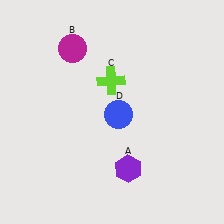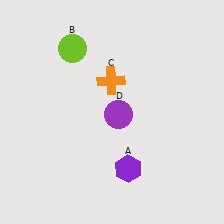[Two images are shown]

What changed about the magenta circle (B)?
In Image 1, B is magenta. In Image 2, it changed to lime.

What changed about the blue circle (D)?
In Image 1, D is blue. In Image 2, it changed to purple.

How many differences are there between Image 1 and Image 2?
There are 3 differences between the two images.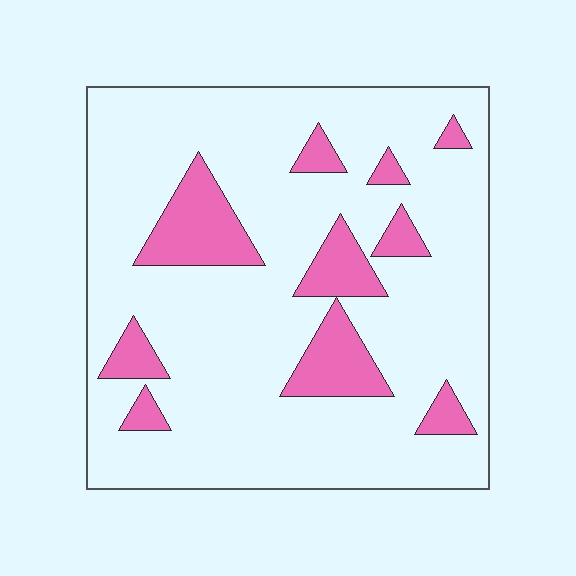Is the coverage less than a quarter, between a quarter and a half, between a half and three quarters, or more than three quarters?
Less than a quarter.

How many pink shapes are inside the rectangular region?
10.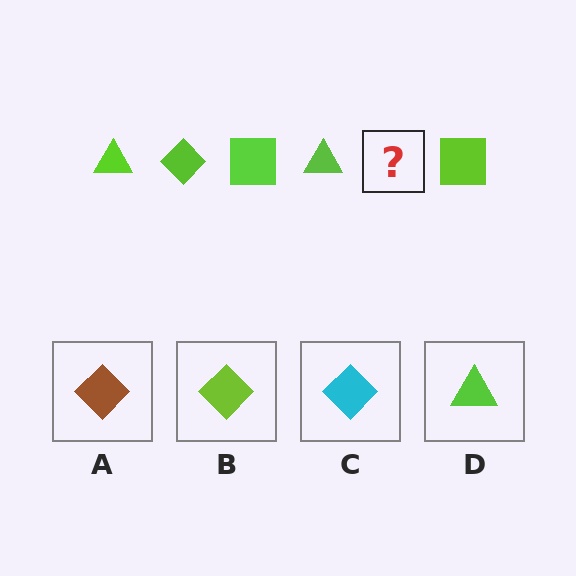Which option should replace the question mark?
Option B.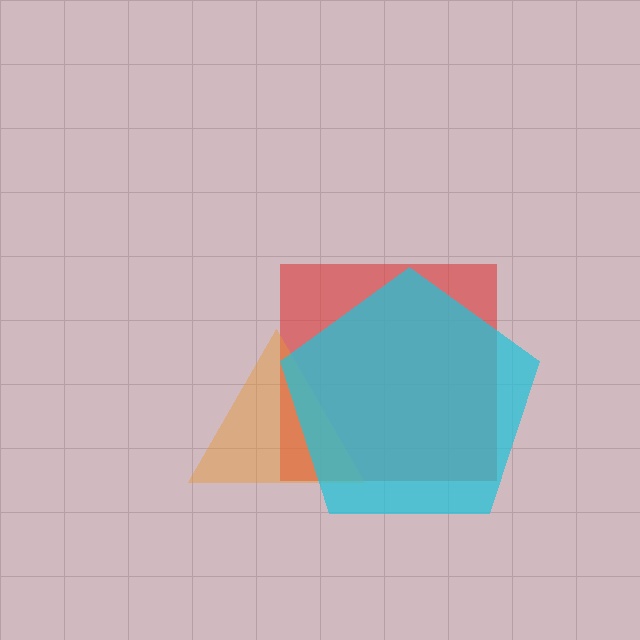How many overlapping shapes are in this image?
There are 3 overlapping shapes in the image.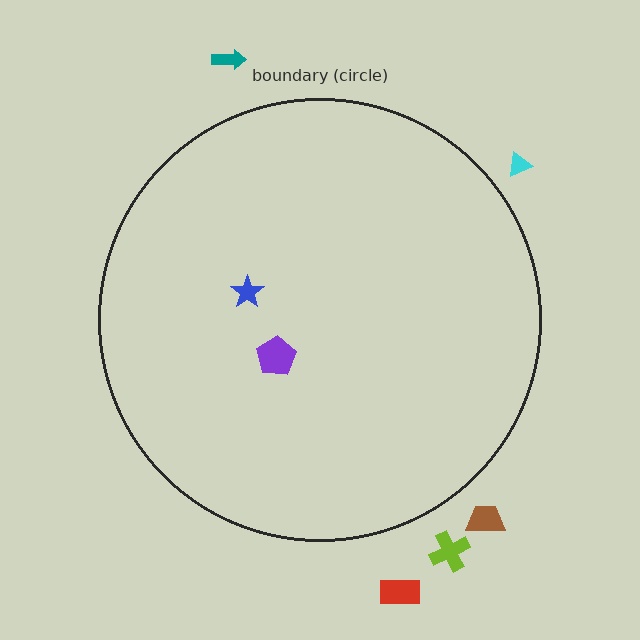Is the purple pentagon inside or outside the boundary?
Inside.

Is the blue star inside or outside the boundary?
Inside.